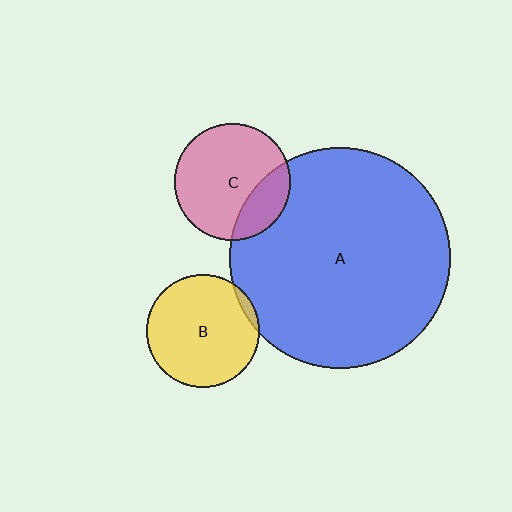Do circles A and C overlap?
Yes.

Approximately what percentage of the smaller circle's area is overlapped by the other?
Approximately 25%.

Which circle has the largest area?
Circle A (blue).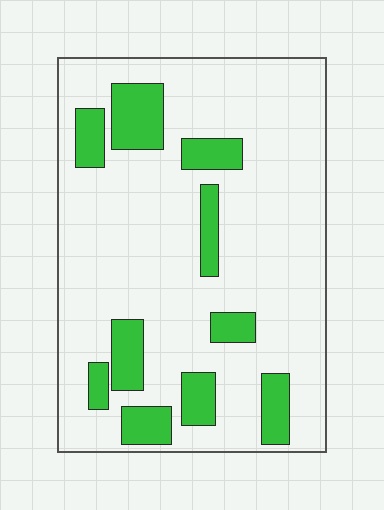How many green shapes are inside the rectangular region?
10.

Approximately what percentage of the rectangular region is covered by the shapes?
Approximately 20%.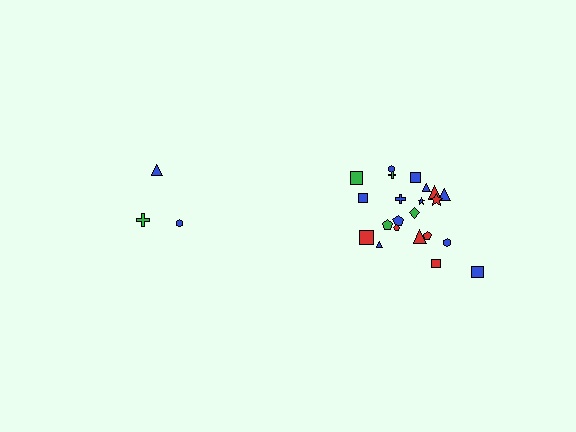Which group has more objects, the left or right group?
The right group.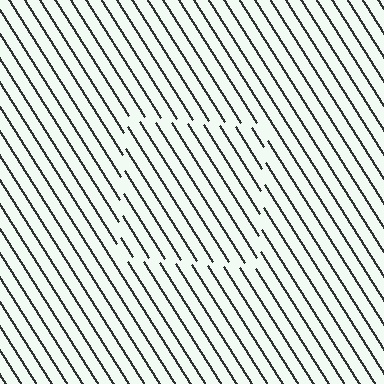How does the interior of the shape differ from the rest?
The interior of the shape contains the same grating, shifted by half a period — the contour is defined by the phase discontinuity where line-ends from the inner and outer gratings abut.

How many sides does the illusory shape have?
4 sides — the line-ends trace a square.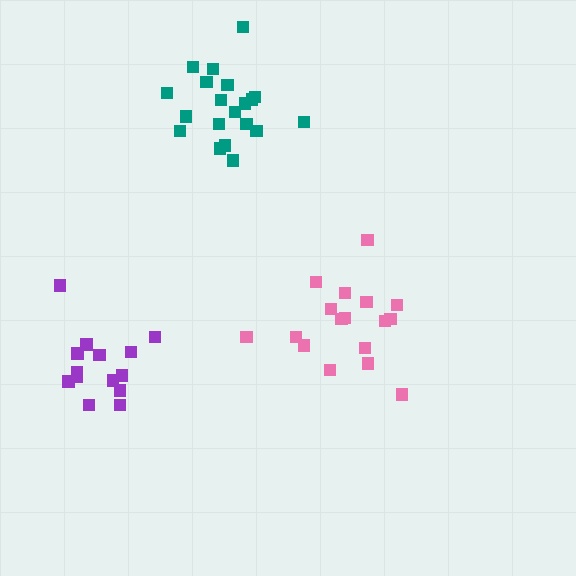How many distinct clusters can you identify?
There are 3 distinct clusters.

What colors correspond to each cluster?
The clusters are colored: pink, purple, teal.